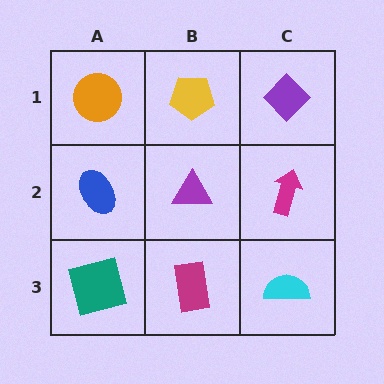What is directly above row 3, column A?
A blue ellipse.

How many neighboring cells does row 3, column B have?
3.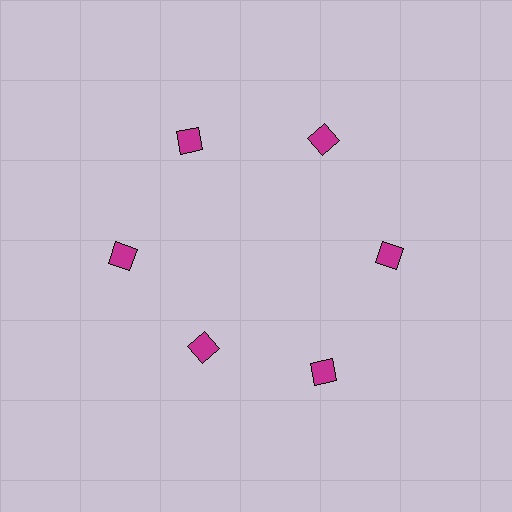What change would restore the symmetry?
The symmetry would be restored by moving it outward, back onto the ring so that all 6 squares sit at equal angles and equal distance from the center.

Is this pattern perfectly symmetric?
No. The 6 magenta squares are arranged in a ring, but one element near the 7 o'clock position is pulled inward toward the center, breaking the 6-fold rotational symmetry.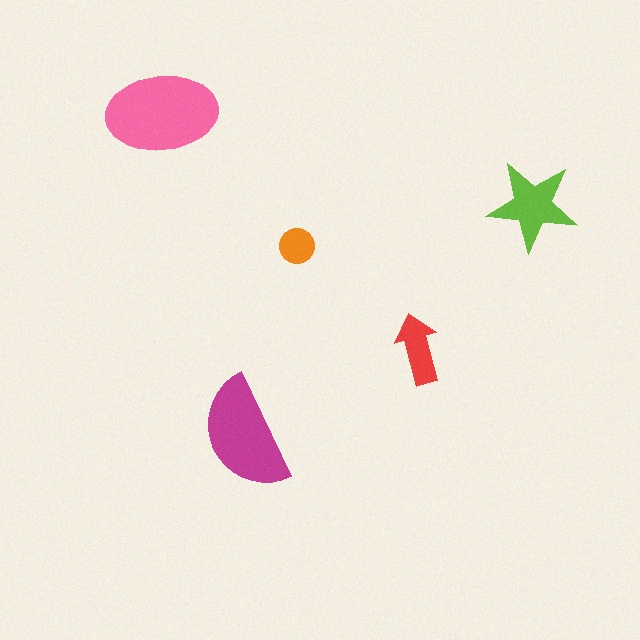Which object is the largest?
The pink ellipse.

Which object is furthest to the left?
The pink ellipse is leftmost.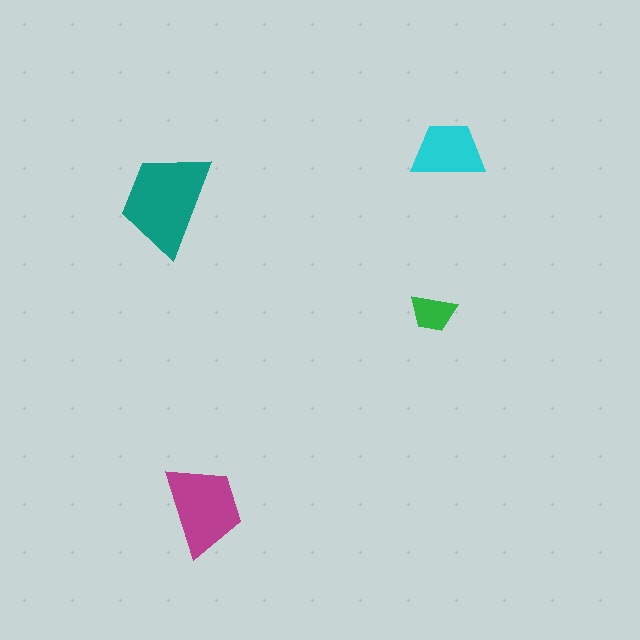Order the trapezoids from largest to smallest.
the teal one, the magenta one, the cyan one, the green one.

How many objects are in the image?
There are 4 objects in the image.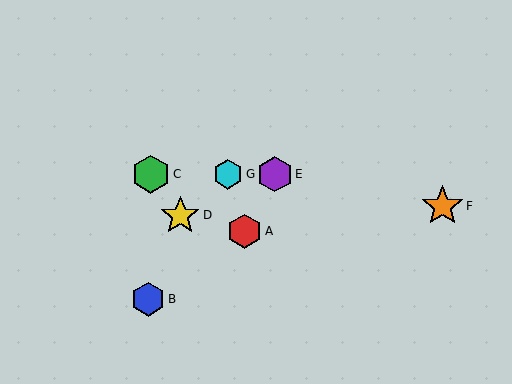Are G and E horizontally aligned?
Yes, both are at y≈174.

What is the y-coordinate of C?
Object C is at y≈174.